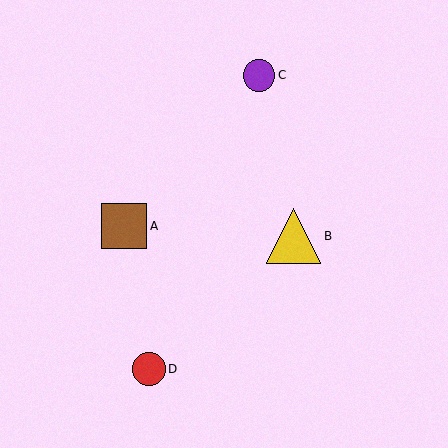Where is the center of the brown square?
The center of the brown square is at (124, 226).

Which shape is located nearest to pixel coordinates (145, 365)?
The red circle (labeled D) at (149, 369) is nearest to that location.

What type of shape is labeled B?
Shape B is a yellow triangle.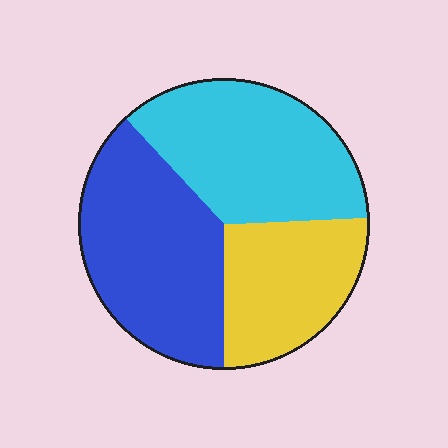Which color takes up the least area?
Yellow, at roughly 25%.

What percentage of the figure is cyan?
Cyan covers around 35% of the figure.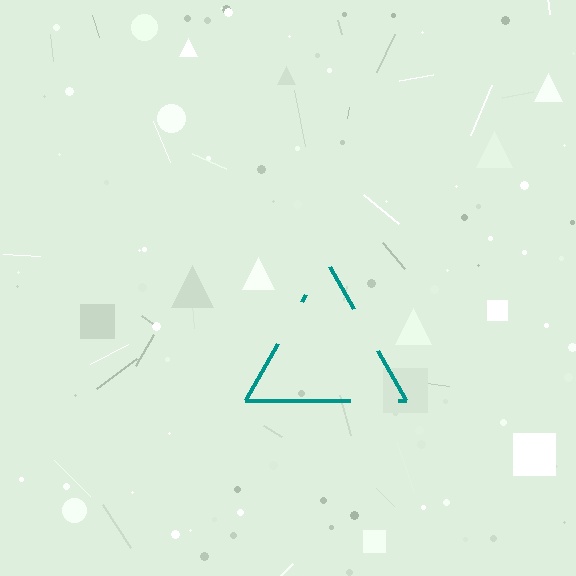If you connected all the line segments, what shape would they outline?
They would outline a triangle.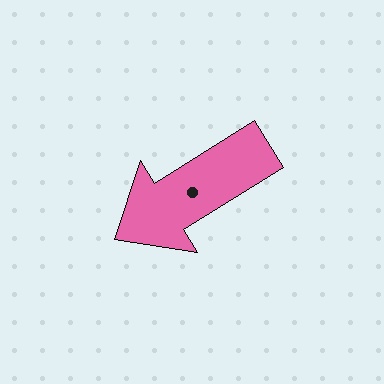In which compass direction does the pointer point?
Southwest.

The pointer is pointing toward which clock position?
Roughly 8 o'clock.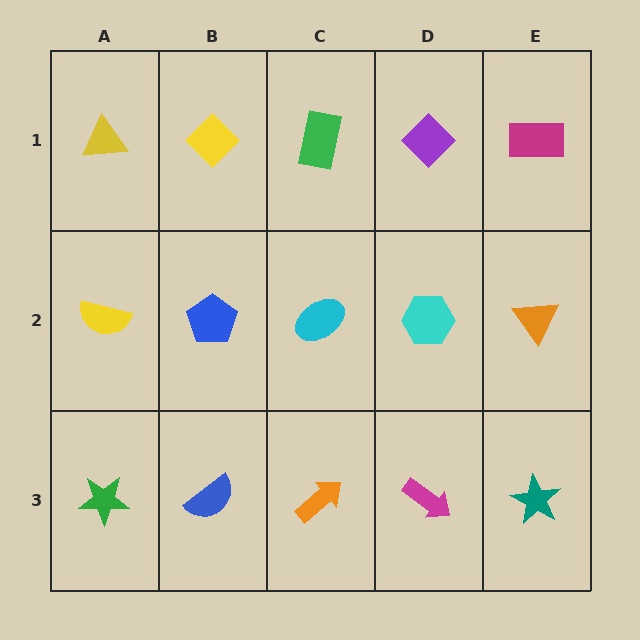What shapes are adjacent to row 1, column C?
A cyan ellipse (row 2, column C), a yellow diamond (row 1, column B), a purple diamond (row 1, column D).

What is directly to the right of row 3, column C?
A magenta arrow.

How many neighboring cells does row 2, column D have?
4.